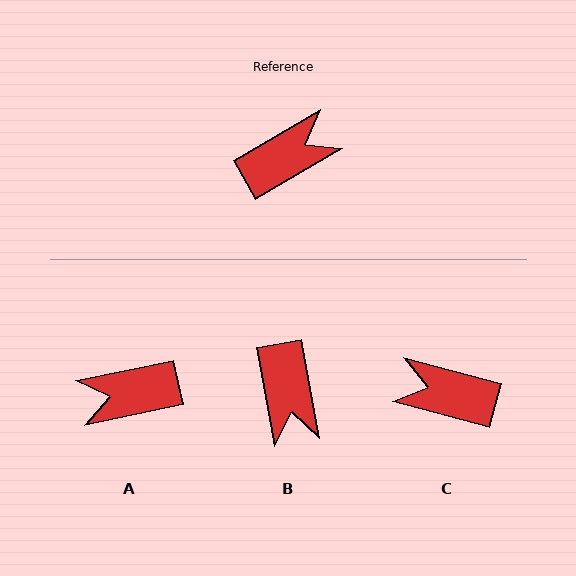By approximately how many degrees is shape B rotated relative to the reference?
Approximately 110 degrees clockwise.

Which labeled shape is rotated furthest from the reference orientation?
A, about 162 degrees away.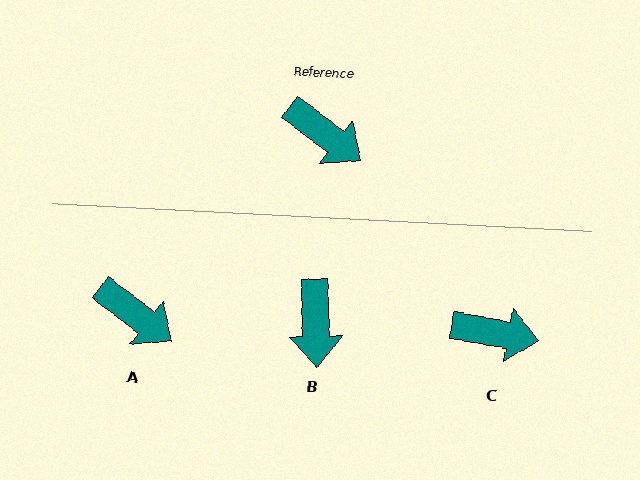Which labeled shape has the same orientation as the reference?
A.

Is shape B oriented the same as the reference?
No, it is off by about 51 degrees.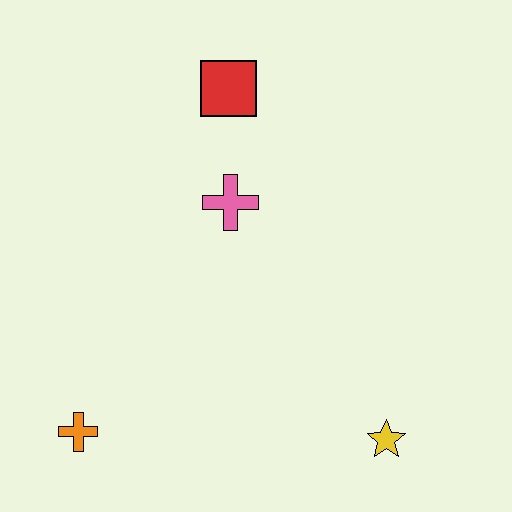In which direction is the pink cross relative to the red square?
The pink cross is below the red square.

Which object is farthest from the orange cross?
The red square is farthest from the orange cross.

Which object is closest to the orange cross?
The pink cross is closest to the orange cross.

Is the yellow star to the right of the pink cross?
Yes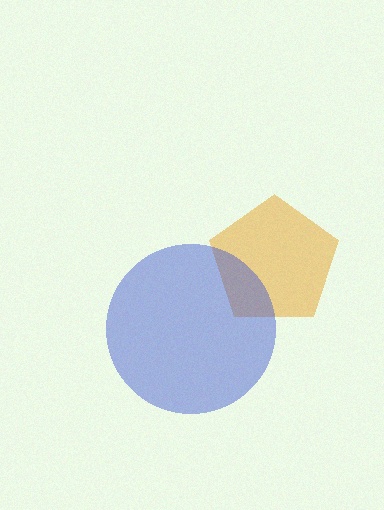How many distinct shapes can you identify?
There are 2 distinct shapes: an orange pentagon, a blue circle.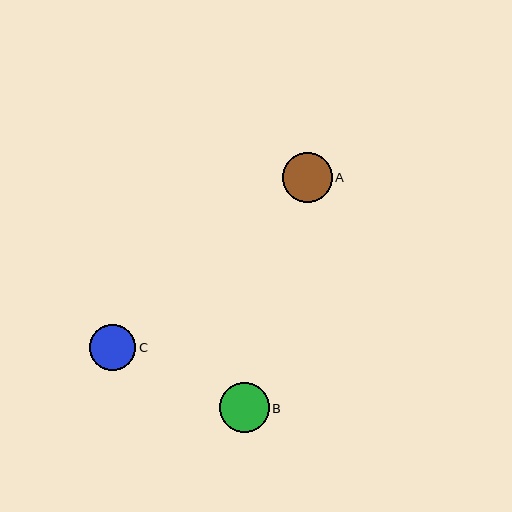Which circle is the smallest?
Circle C is the smallest with a size of approximately 46 pixels.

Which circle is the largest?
Circle A is the largest with a size of approximately 50 pixels.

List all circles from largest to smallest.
From largest to smallest: A, B, C.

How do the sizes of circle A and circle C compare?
Circle A and circle C are approximately the same size.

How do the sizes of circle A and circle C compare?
Circle A and circle C are approximately the same size.